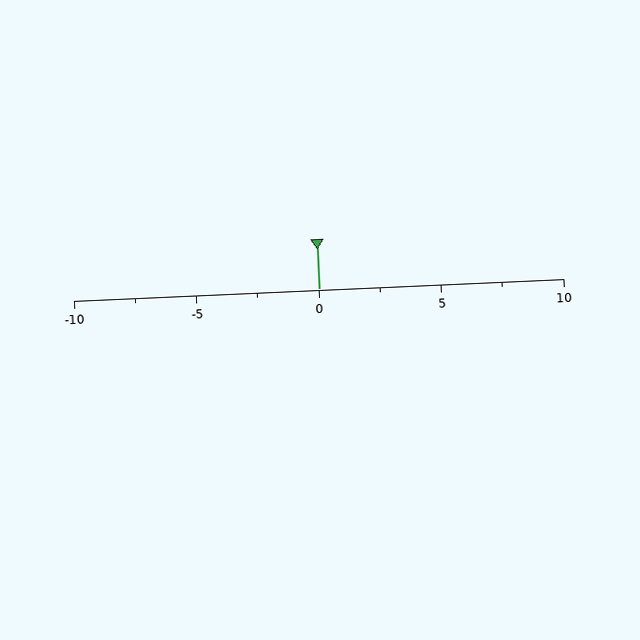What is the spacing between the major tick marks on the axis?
The major ticks are spaced 5 apart.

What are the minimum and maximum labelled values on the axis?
The axis runs from -10 to 10.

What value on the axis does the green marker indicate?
The marker indicates approximately 0.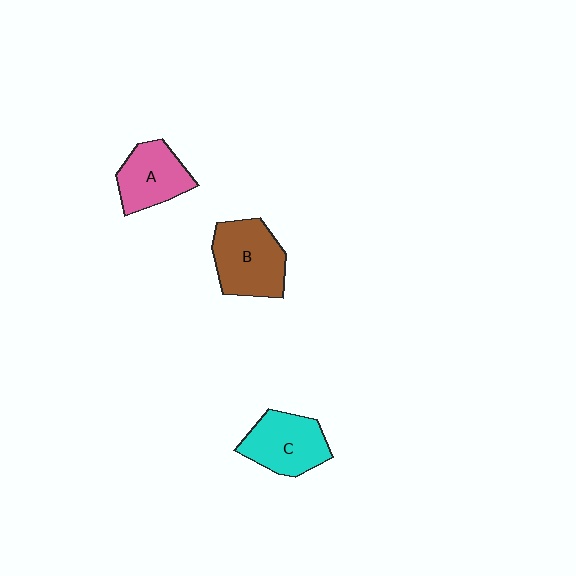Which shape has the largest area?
Shape B (brown).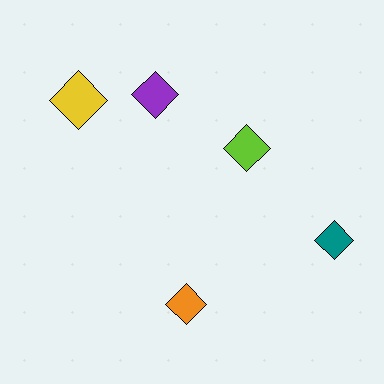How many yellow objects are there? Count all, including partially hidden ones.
There is 1 yellow object.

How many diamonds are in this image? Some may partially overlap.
There are 5 diamonds.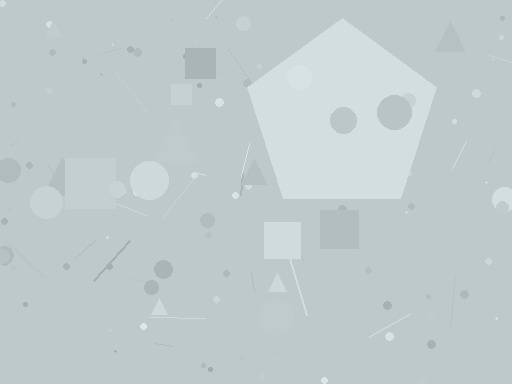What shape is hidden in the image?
A pentagon is hidden in the image.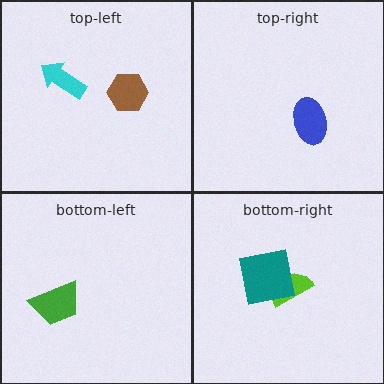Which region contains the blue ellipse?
The top-right region.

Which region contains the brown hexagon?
The top-left region.